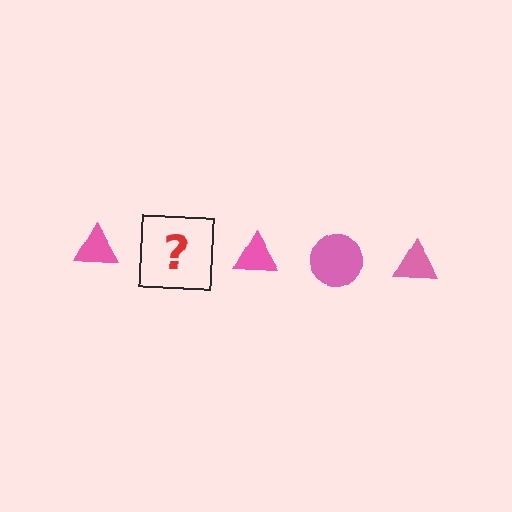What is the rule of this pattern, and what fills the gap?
The rule is that the pattern cycles through triangle, circle shapes in pink. The gap should be filled with a pink circle.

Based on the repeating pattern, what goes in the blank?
The blank should be a pink circle.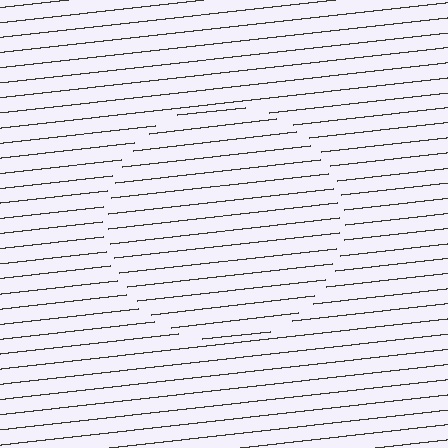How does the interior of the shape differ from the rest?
The interior of the shape contains the same grating, shifted by half a period — the contour is defined by the phase discontinuity where line-ends from the inner and outer gratings abut.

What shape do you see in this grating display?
An illusory circle. The interior of the shape contains the same grating, shifted by half a period — the contour is defined by the phase discontinuity where line-ends from the inner and outer gratings abut.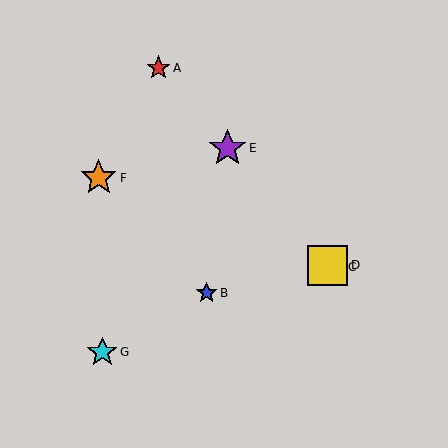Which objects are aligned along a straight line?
Objects A, C, D, E are aligned along a straight line.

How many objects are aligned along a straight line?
4 objects (A, C, D, E) are aligned along a straight line.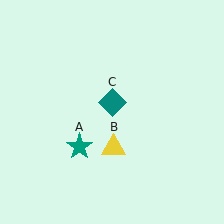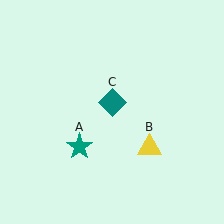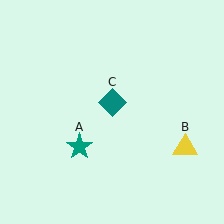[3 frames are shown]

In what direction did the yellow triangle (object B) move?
The yellow triangle (object B) moved right.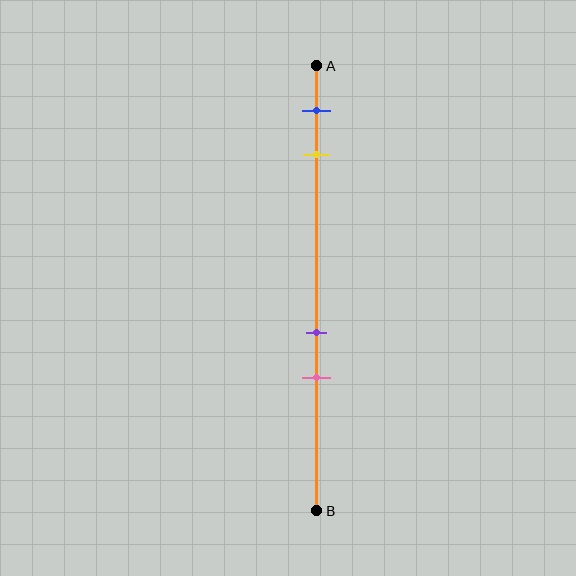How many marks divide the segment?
There are 4 marks dividing the segment.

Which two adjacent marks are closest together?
The purple and pink marks are the closest adjacent pair.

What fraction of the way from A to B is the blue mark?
The blue mark is approximately 10% (0.1) of the way from A to B.